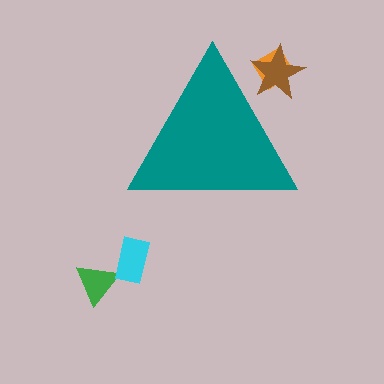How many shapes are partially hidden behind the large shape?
2 shapes are partially hidden.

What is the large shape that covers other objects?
A teal triangle.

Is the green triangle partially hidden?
No, the green triangle is fully visible.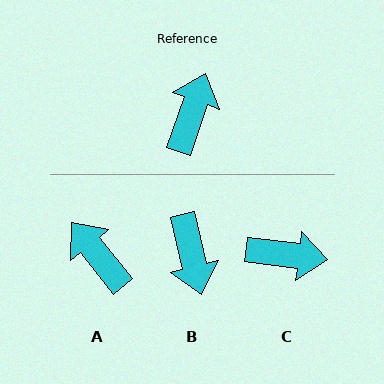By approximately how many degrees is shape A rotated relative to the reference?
Approximately 58 degrees counter-clockwise.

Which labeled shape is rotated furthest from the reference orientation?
B, about 147 degrees away.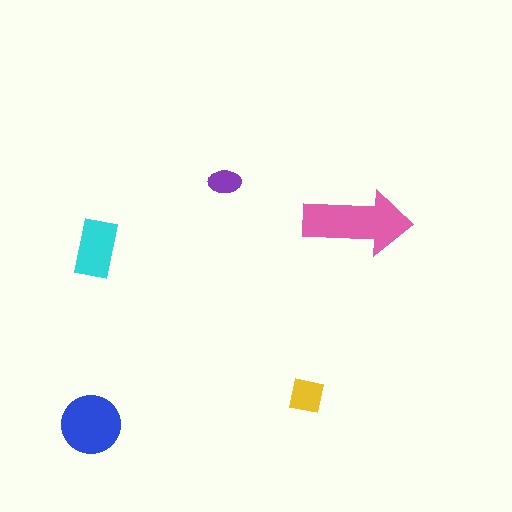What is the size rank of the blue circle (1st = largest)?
2nd.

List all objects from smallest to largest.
The purple ellipse, the yellow square, the cyan rectangle, the blue circle, the pink arrow.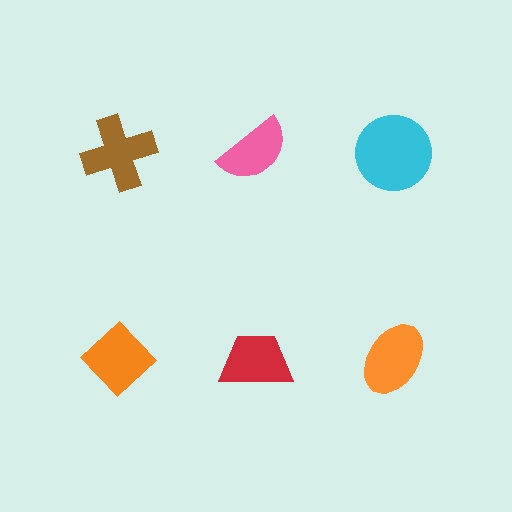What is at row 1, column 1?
A brown cross.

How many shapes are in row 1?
3 shapes.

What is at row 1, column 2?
A pink semicircle.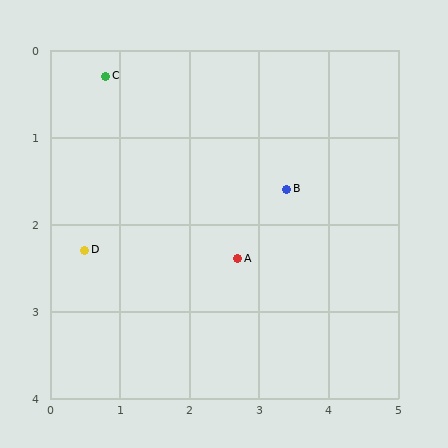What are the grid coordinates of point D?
Point D is at approximately (0.5, 2.3).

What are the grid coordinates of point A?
Point A is at approximately (2.7, 2.4).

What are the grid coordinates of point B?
Point B is at approximately (3.4, 1.6).